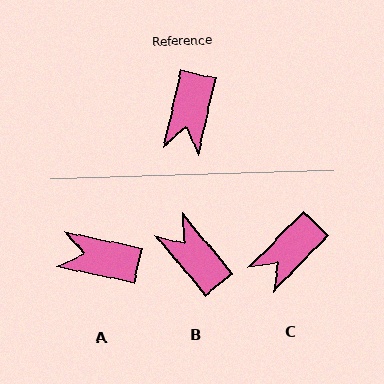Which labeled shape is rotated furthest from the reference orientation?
B, about 127 degrees away.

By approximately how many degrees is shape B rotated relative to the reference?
Approximately 127 degrees clockwise.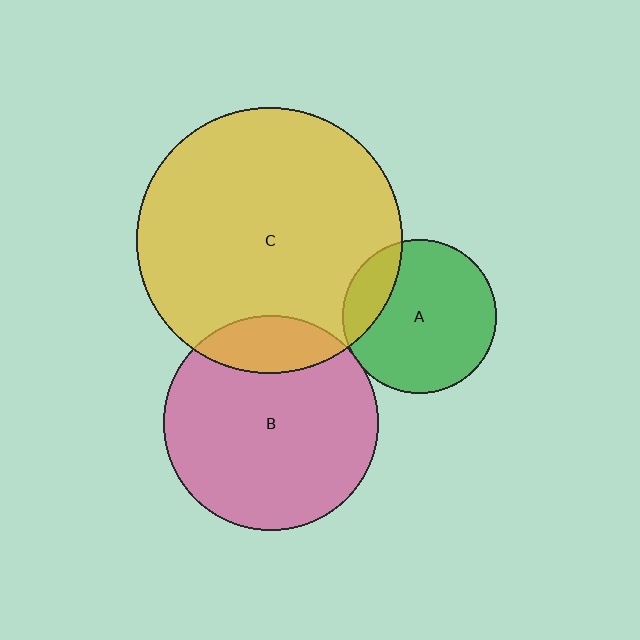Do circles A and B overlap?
Yes.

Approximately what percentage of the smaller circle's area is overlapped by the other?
Approximately 5%.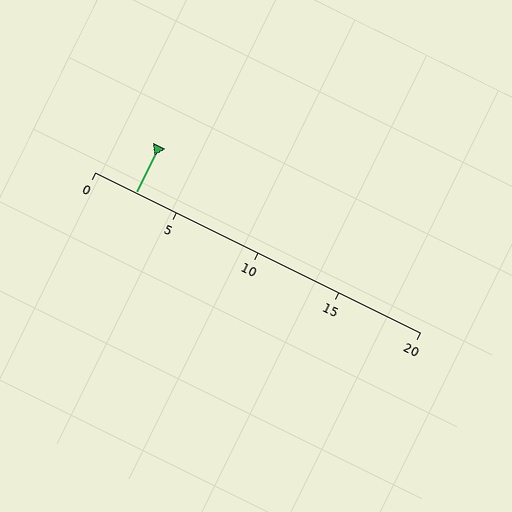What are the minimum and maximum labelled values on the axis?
The axis runs from 0 to 20.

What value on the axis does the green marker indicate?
The marker indicates approximately 2.5.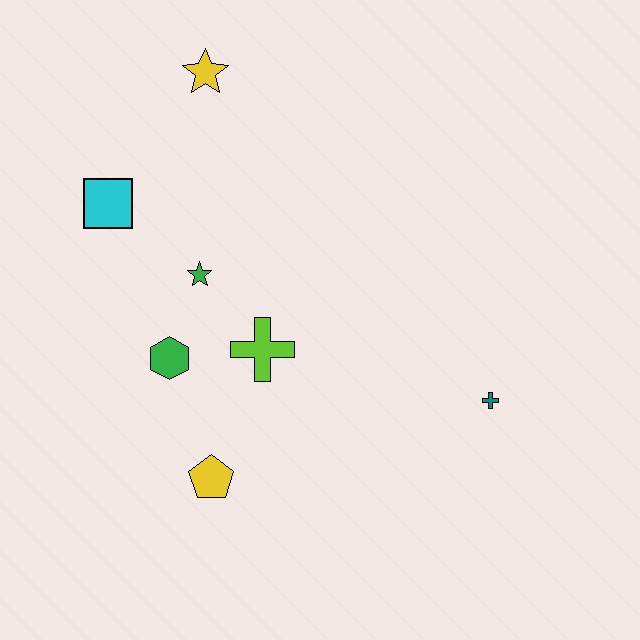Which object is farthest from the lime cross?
The yellow star is farthest from the lime cross.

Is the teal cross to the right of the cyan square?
Yes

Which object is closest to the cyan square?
The green star is closest to the cyan square.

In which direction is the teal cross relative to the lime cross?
The teal cross is to the right of the lime cross.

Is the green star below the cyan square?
Yes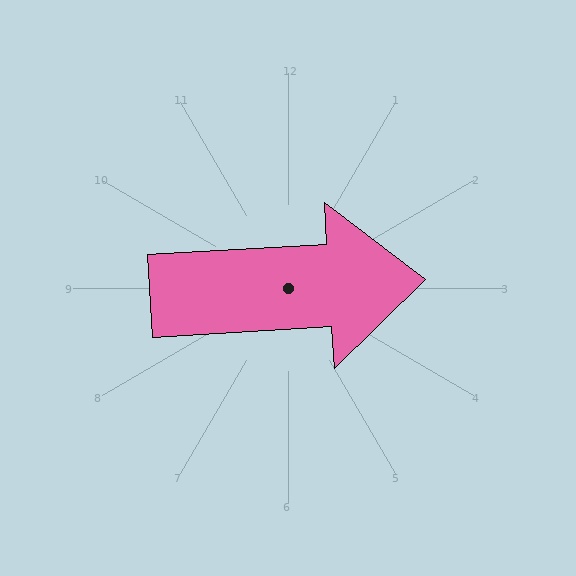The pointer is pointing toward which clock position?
Roughly 3 o'clock.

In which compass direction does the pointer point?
East.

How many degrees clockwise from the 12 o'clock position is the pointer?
Approximately 87 degrees.